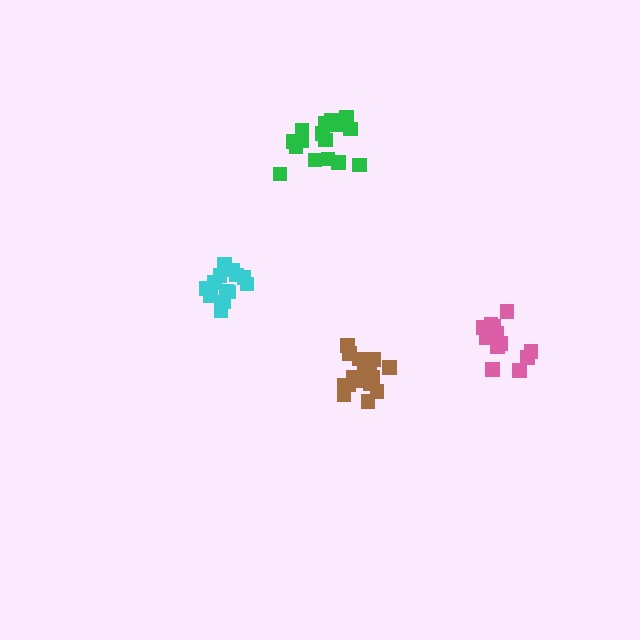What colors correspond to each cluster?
The clusters are colored: pink, brown, cyan, green.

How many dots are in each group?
Group 1: 12 dots, Group 2: 17 dots, Group 3: 13 dots, Group 4: 17 dots (59 total).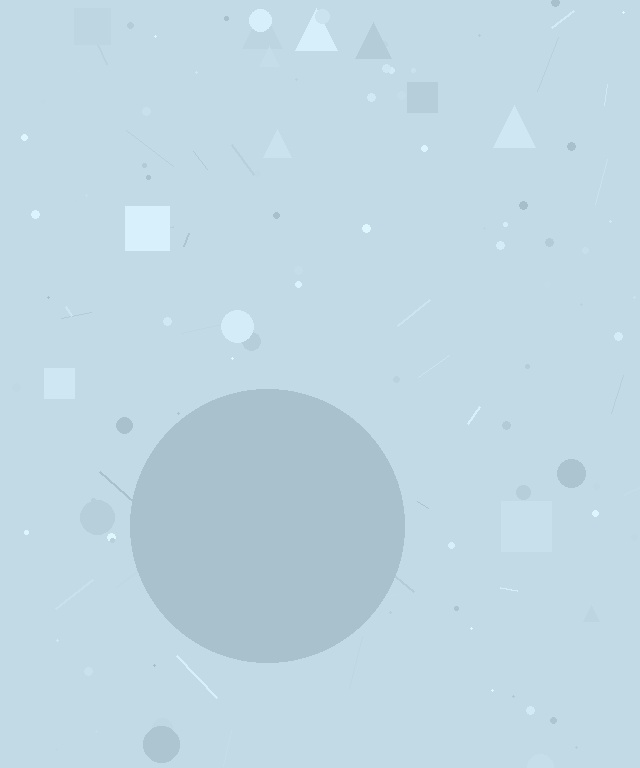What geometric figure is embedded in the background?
A circle is embedded in the background.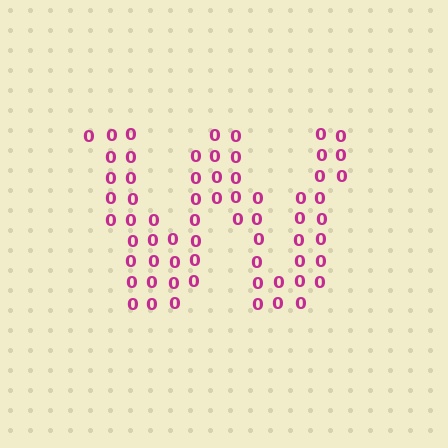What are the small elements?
The small elements are digit 0's.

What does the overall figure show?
The overall figure shows the letter W.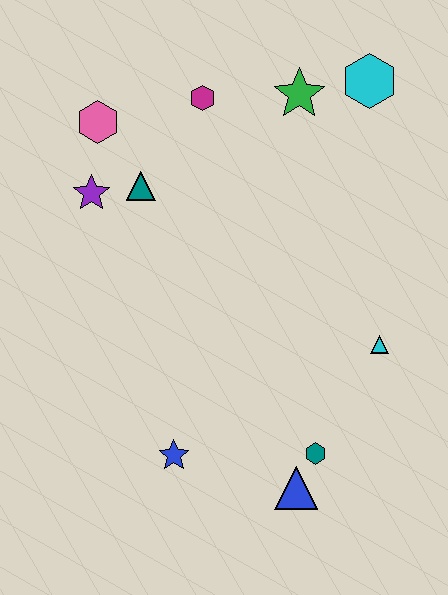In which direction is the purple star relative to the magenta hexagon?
The purple star is to the left of the magenta hexagon.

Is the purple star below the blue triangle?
No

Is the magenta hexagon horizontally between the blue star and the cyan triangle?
Yes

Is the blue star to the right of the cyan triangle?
No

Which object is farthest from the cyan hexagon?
The blue star is farthest from the cyan hexagon.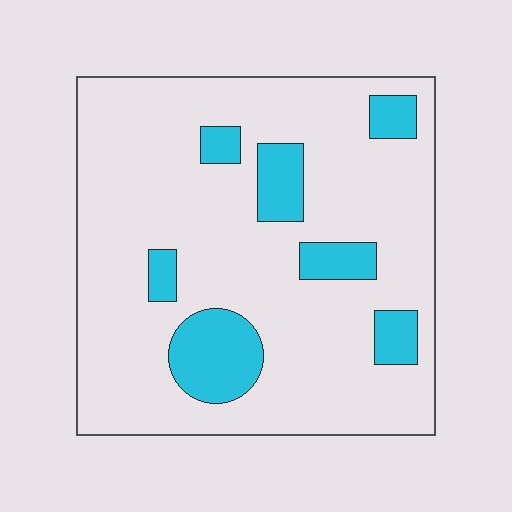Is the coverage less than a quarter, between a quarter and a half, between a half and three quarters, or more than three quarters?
Less than a quarter.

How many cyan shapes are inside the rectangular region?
7.